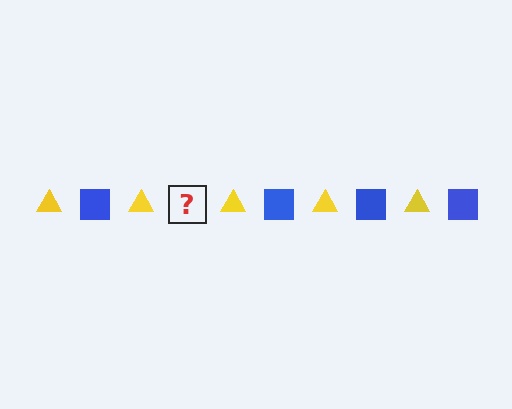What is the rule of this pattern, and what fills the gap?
The rule is that the pattern alternates between yellow triangle and blue square. The gap should be filled with a blue square.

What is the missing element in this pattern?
The missing element is a blue square.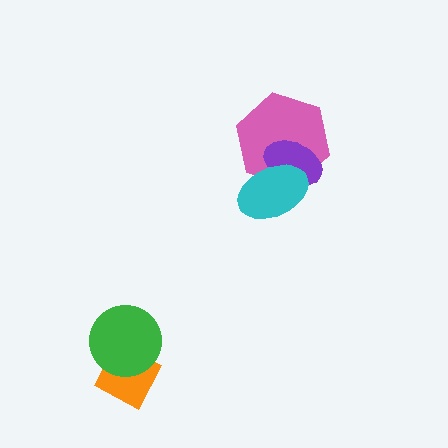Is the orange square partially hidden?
Yes, it is partially covered by another shape.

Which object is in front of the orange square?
The green circle is in front of the orange square.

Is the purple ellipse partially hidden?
Yes, it is partially covered by another shape.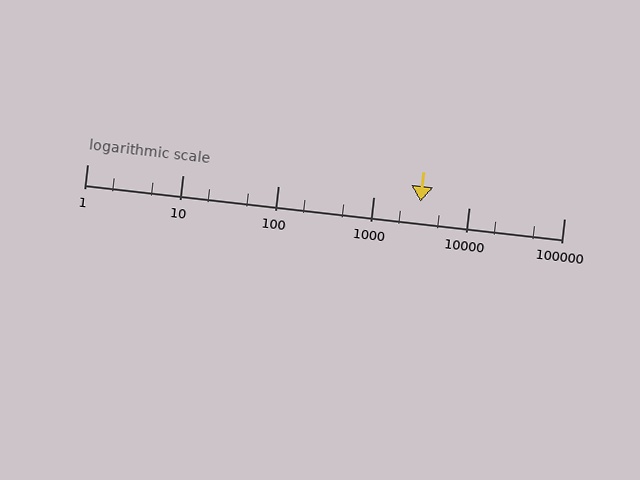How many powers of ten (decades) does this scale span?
The scale spans 5 decades, from 1 to 100000.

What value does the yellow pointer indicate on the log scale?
The pointer indicates approximately 3100.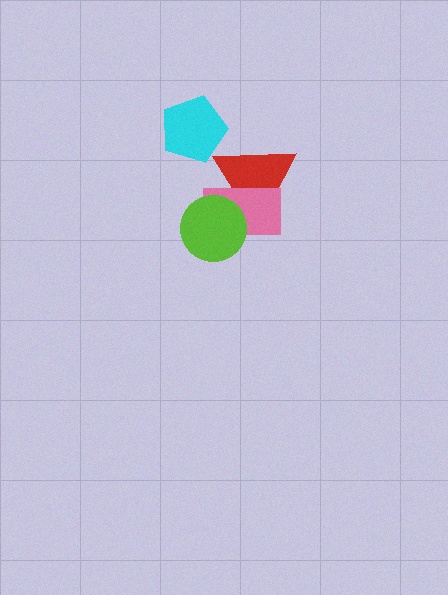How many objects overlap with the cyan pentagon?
0 objects overlap with the cyan pentagon.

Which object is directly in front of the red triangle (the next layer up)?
The pink rectangle is directly in front of the red triangle.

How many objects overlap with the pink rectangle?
2 objects overlap with the pink rectangle.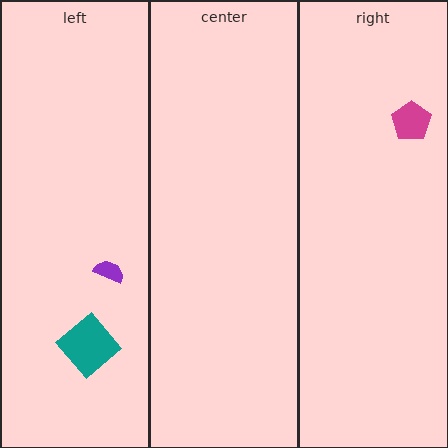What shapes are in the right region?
The magenta pentagon.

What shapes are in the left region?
The purple semicircle, the teal diamond.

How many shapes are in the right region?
1.